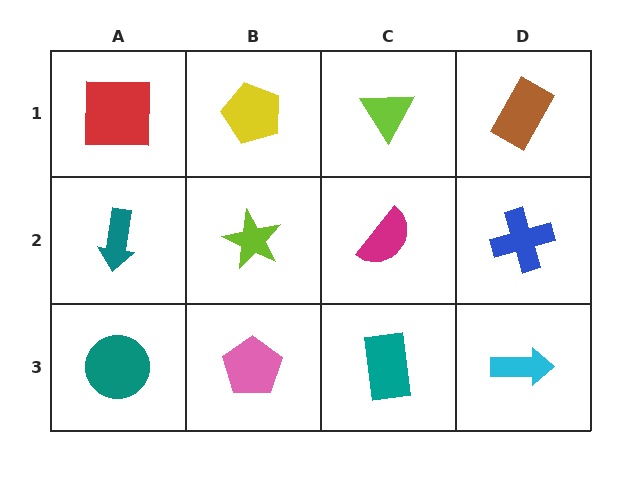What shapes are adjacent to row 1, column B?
A lime star (row 2, column B), a red square (row 1, column A), a lime triangle (row 1, column C).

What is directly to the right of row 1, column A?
A yellow pentagon.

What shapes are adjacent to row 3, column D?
A blue cross (row 2, column D), a teal rectangle (row 3, column C).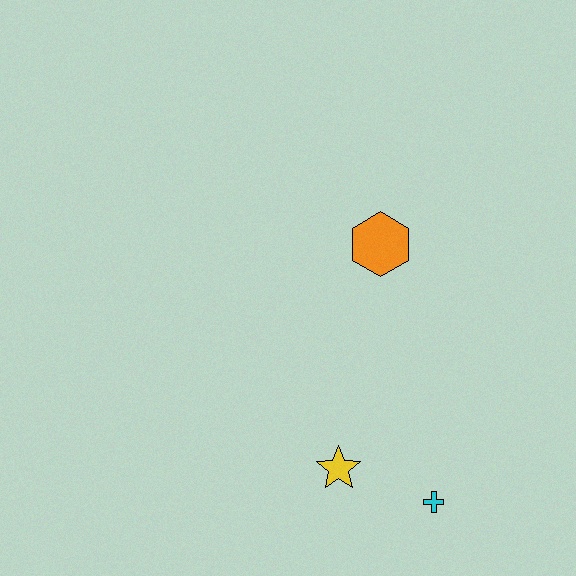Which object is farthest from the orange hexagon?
The cyan cross is farthest from the orange hexagon.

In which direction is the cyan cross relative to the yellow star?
The cyan cross is to the right of the yellow star.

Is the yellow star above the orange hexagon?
No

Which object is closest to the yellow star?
The cyan cross is closest to the yellow star.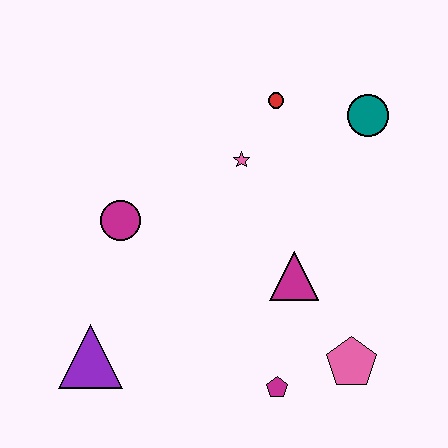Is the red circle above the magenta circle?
Yes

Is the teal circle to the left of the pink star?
No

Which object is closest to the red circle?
The pink star is closest to the red circle.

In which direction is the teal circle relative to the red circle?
The teal circle is to the right of the red circle.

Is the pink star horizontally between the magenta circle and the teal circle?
Yes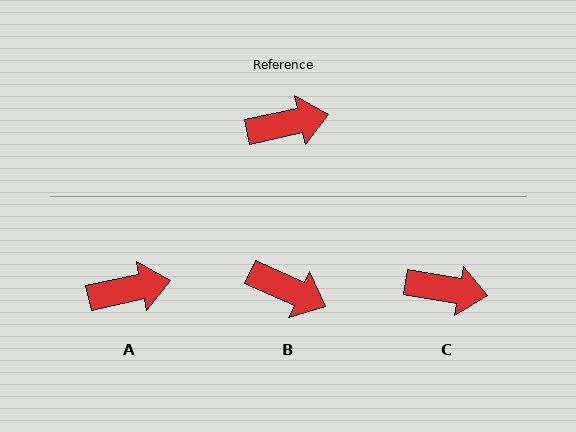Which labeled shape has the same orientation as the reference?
A.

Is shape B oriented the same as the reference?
No, it is off by about 37 degrees.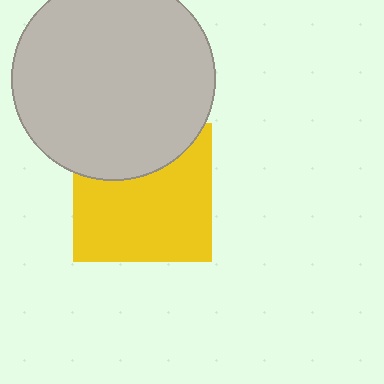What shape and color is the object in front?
The object in front is a light gray circle.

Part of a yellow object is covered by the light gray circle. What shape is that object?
It is a square.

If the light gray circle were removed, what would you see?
You would see the complete yellow square.